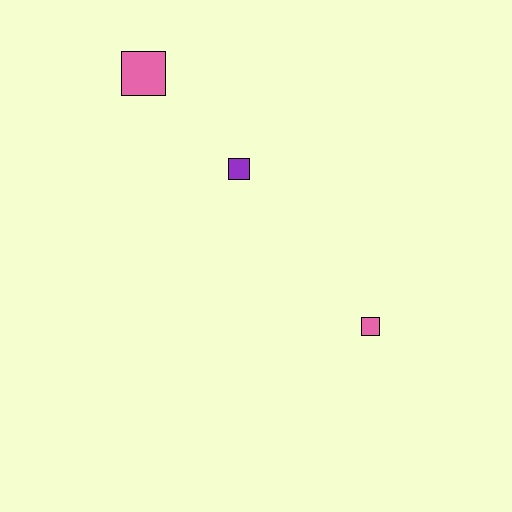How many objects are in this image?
There are 3 objects.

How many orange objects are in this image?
There are no orange objects.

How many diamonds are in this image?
There are no diamonds.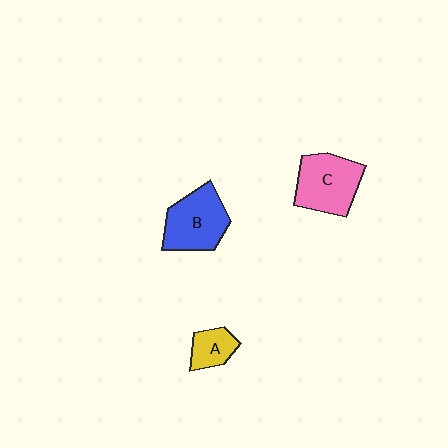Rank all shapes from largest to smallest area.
From largest to smallest: B (blue), C (pink), A (yellow).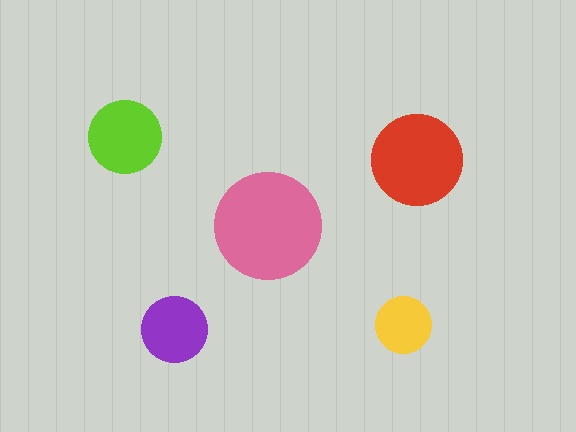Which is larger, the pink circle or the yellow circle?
The pink one.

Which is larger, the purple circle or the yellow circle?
The purple one.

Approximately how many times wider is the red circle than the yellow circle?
About 1.5 times wider.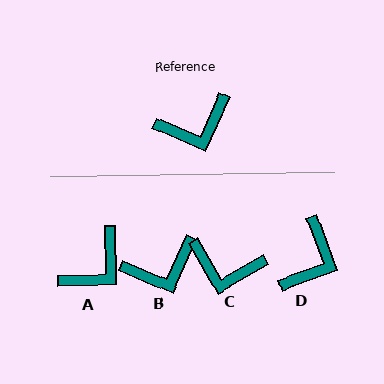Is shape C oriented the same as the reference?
No, it is off by about 36 degrees.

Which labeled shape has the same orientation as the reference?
B.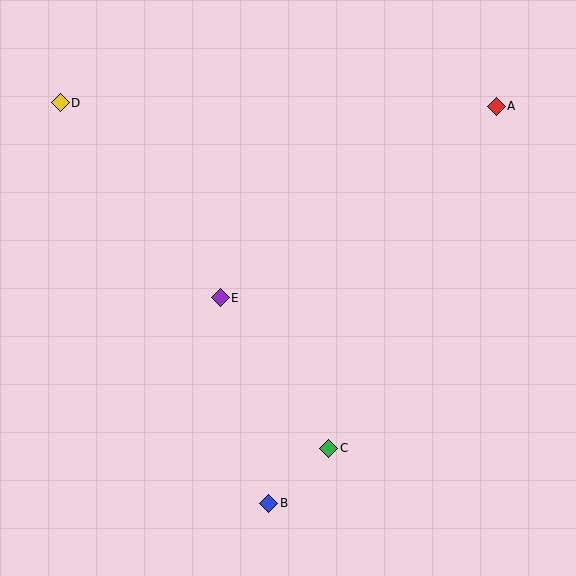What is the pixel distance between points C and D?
The distance between C and D is 438 pixels.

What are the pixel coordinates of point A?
Point A is at (496, 106).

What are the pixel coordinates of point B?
Point B is at (269, 503).